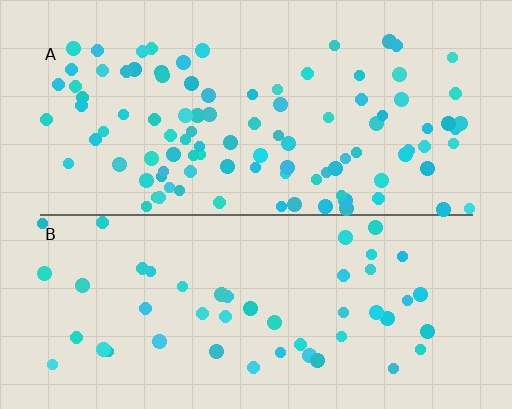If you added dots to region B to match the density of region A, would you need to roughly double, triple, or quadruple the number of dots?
Approximately double.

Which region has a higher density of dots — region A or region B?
A (the top).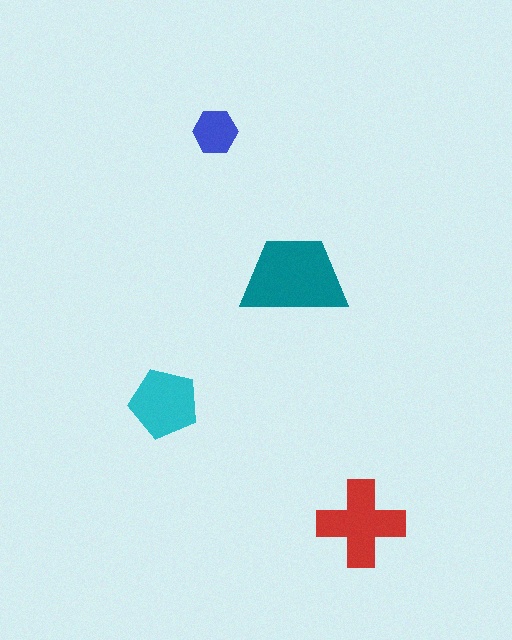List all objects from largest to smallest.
The teal trapezoid, the red cross, the cyan pentagon, the blue hexagon.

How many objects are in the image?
There are 4 objects in the image.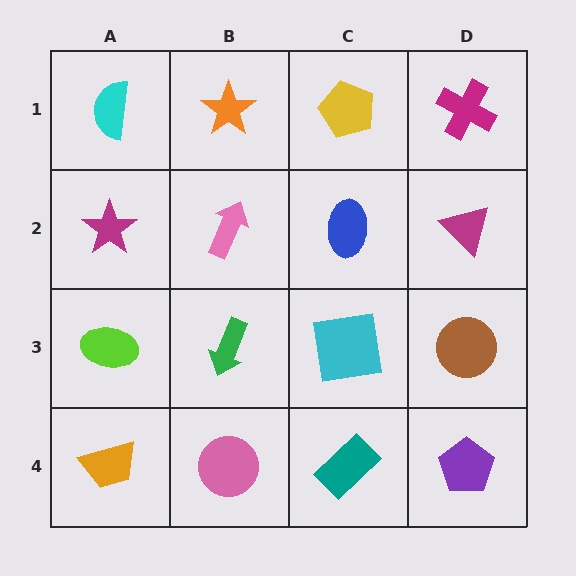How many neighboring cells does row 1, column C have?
3.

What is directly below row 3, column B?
A pink circle.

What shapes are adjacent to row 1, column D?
A magenta triangle (row 2, column D), a yellow pentagon (row 1, column C).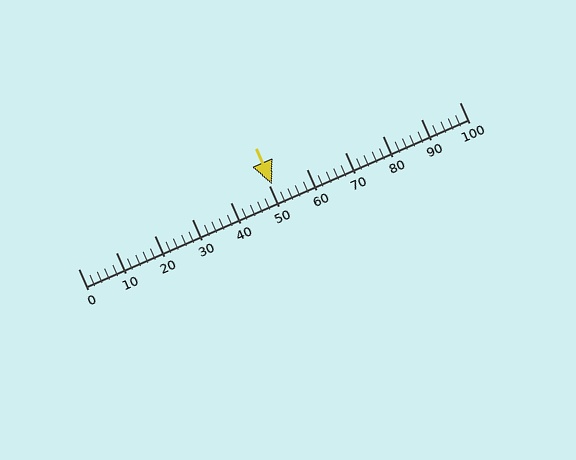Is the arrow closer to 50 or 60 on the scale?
The arrow is closer to 50.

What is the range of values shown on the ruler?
The ruler shows values from 0 to 100.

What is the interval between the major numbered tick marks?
The major tick marks are spaced 10 units apart.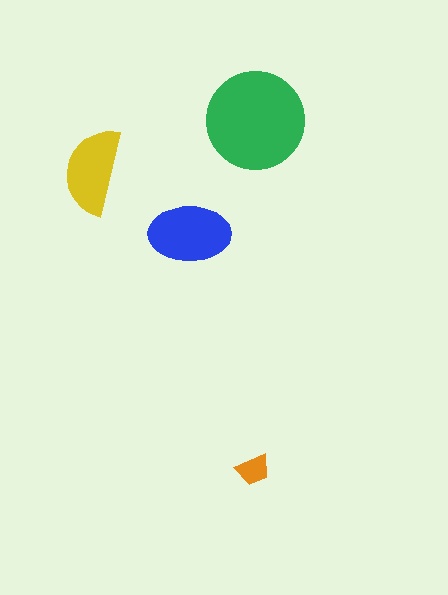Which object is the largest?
The green circle.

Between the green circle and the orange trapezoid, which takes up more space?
The green circle.